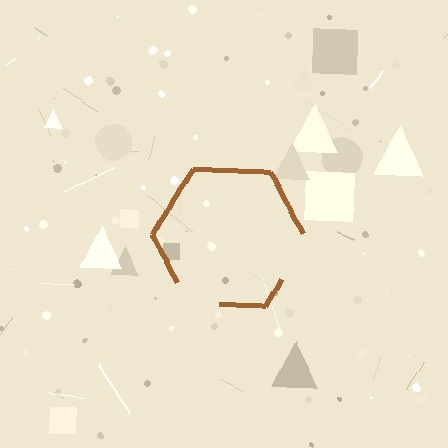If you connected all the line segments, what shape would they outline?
They would outline a hexagon.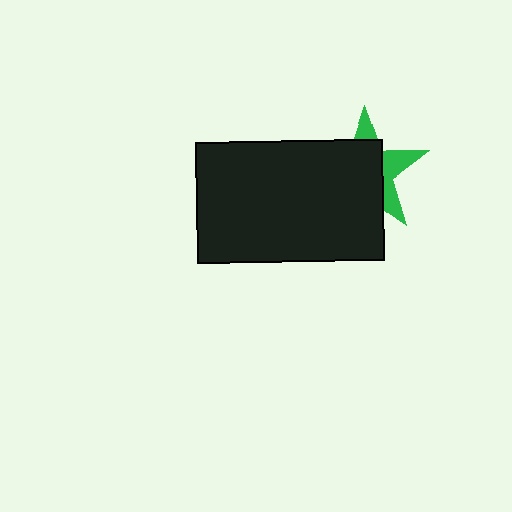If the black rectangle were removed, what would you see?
You would see the complete green star.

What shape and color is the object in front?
The object in front is a black rectangle.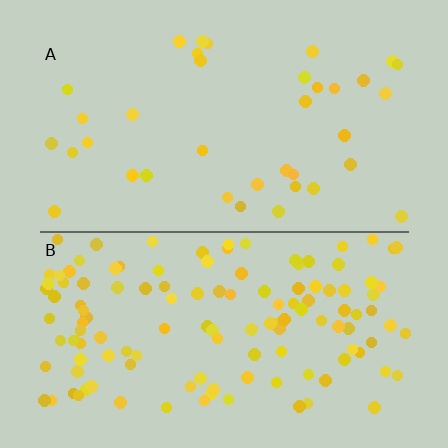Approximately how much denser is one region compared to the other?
Approximately 3.5× — region B over region A.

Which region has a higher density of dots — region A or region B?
B (the bottom).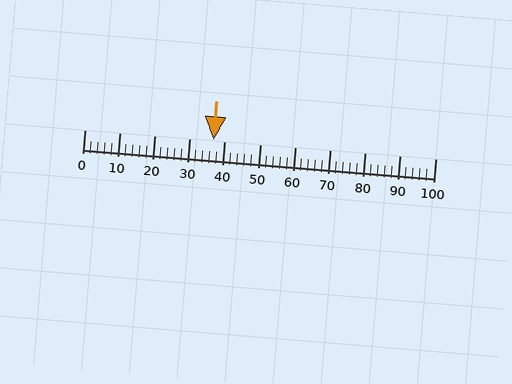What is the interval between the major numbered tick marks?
The major tick marks are spaced 10 units apart.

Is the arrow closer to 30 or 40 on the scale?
The arrow is closer to 40.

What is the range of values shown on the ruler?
The ruler shows values from 0 to 100.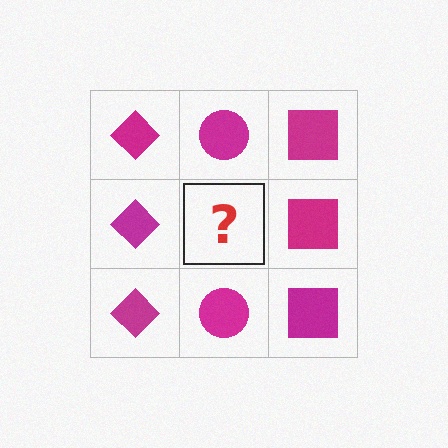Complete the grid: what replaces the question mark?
The question mark should be replaced with a magenta circle.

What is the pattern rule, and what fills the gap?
The rule is that each column has a consistent shape. The gap should be filled with a magenta circle.